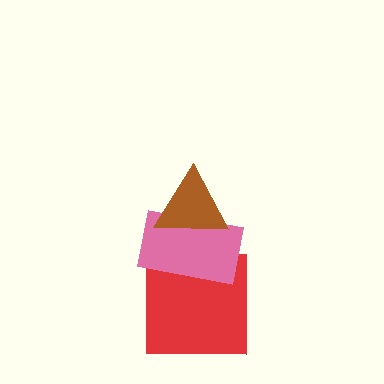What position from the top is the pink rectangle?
The pink rectangle is 2nd from the top.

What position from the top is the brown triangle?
The brown triangle is 1st from the top.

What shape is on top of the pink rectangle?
The brown triangle is on top of the pink rectangle.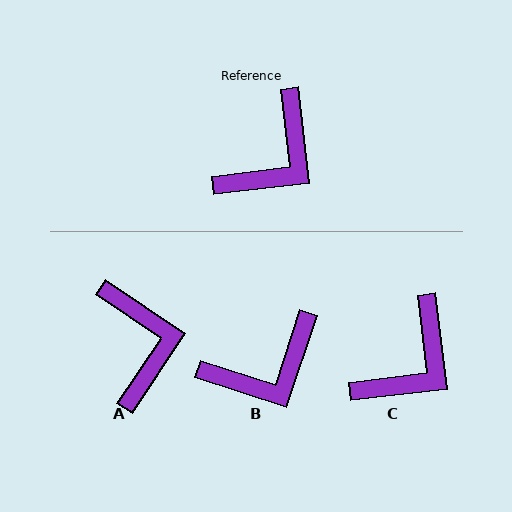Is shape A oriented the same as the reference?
No, it is off by about 50 degrees.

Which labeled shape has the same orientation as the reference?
C.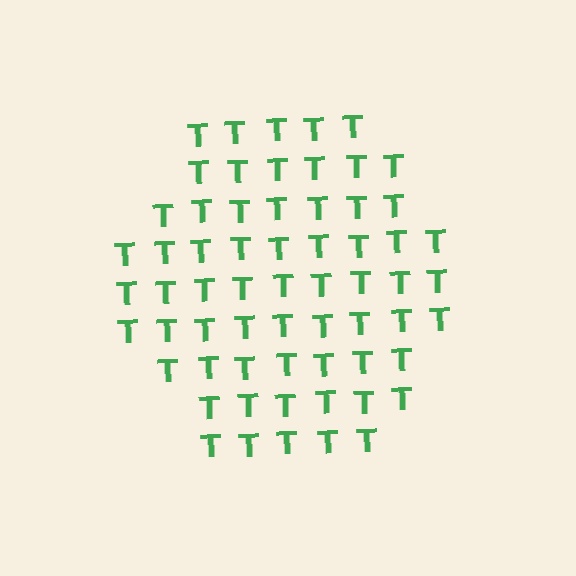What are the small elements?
The small elements are letter T's.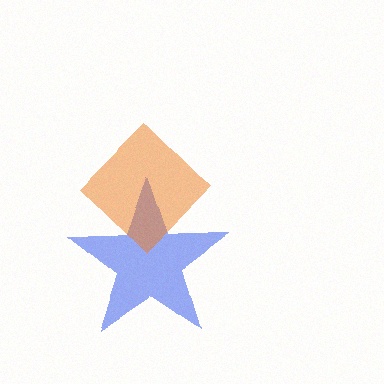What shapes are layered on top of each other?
The layered shapes are: a blue star, an orange diamond.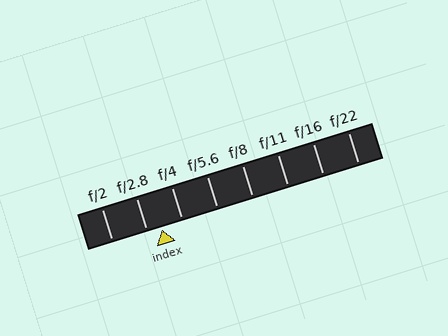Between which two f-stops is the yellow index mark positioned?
The index mark is between f/2.8 and f/4.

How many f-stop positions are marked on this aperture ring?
There are 8 f-stop positions marked.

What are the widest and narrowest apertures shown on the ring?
The widest aperture shown is f/2 and the narrowest is f/22.